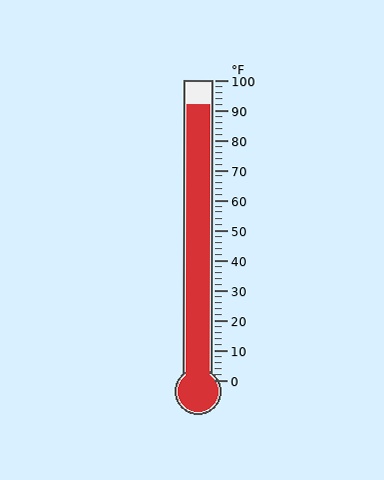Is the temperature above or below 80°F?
The temperature is above 80°F.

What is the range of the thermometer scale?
The thermometer scale ranges from 0°F to 100°F.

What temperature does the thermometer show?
The thermometer shows approximately 92°F.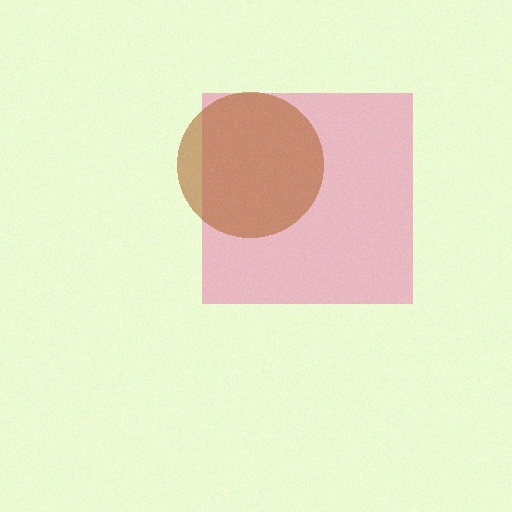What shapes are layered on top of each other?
The layered shapes are: a pink square, a brown circle.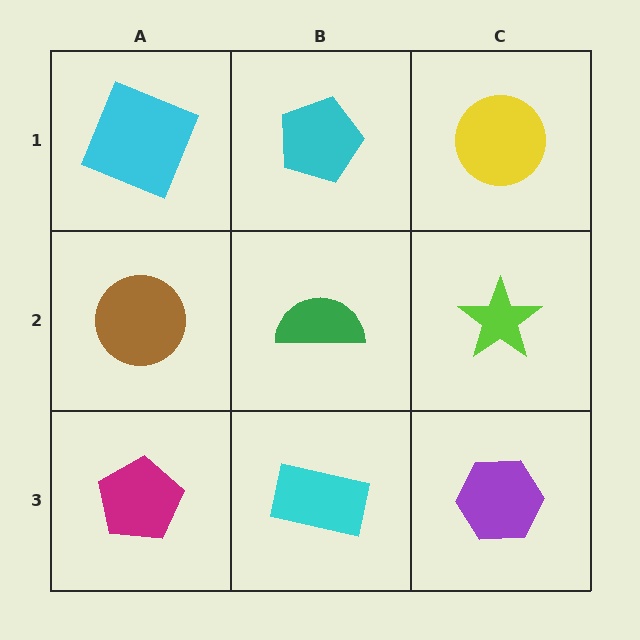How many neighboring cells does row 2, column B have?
4.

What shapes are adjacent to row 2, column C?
A yellow circle (row 1, column C), a purple hexagon (row 3, column C), a green semicircle (row 2, column B).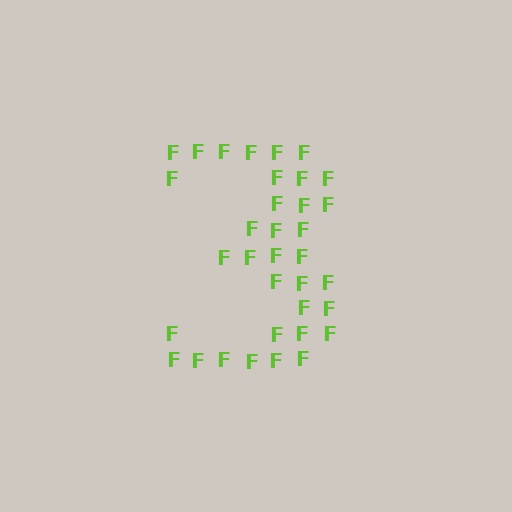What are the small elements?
The small elements are letter F's.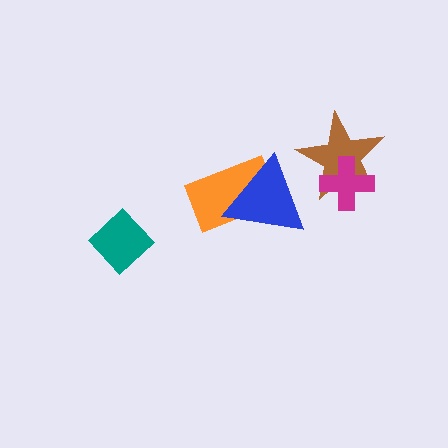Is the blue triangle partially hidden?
No, no other shape covers it.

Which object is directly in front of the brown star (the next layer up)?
The magenta cross is directly in front of the brown star.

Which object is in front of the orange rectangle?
The blue triangle is in front of the orange rectangle.